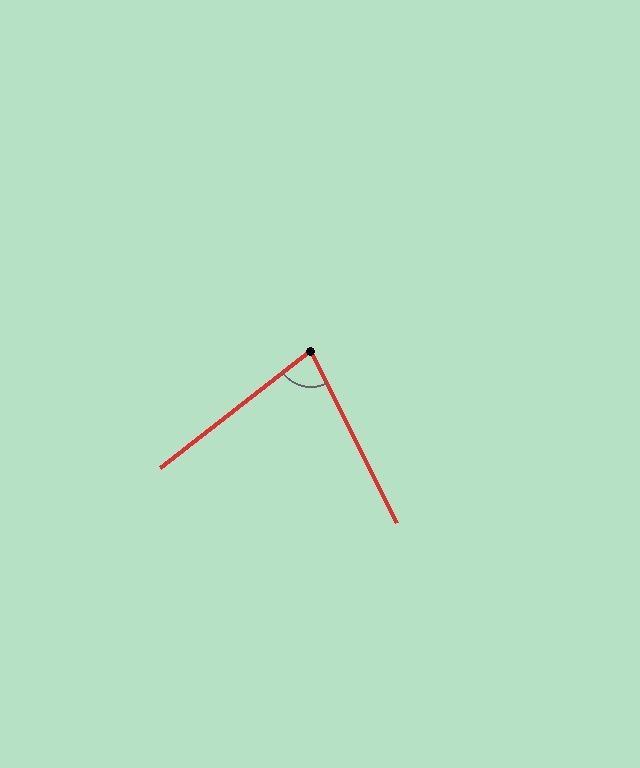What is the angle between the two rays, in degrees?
Approximately 79 degrees.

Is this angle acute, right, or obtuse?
It is acute.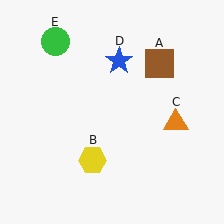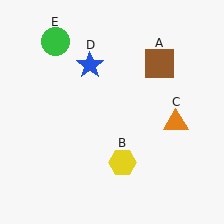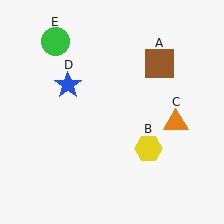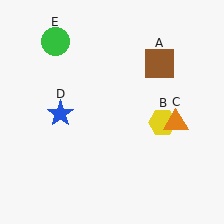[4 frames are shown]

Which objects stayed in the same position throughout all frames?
Brown square (object A) and orange triangle (object C) and green circle (object E) remained stationary.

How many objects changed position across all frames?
2 objects changed position: yellow hexagon (object B), blue star (object D).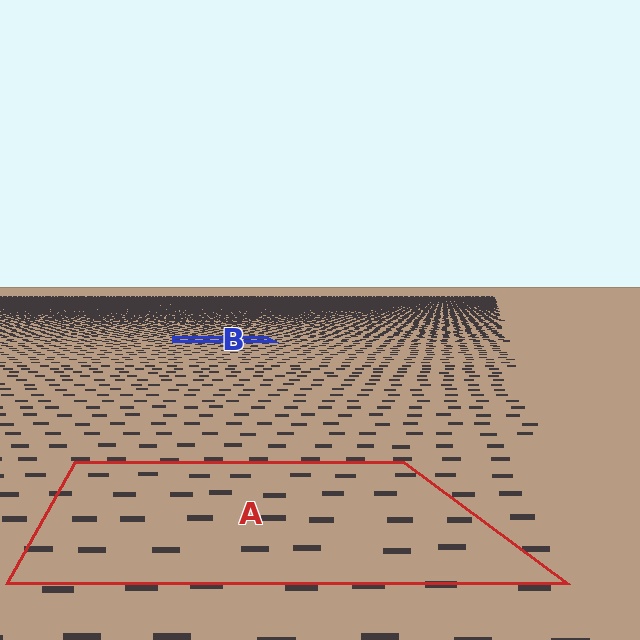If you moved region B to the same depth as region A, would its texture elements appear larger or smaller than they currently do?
They would appear larger. At a closer depth, the same texture elements are projected at a bigger on-screen size.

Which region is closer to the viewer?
Region A is closer. The texture elements there are larger and more spread out.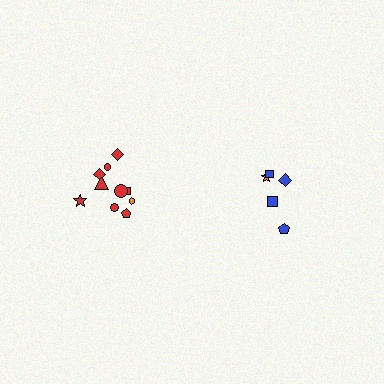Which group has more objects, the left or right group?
The left group.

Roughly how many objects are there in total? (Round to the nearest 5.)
Roughly 15 objects in total.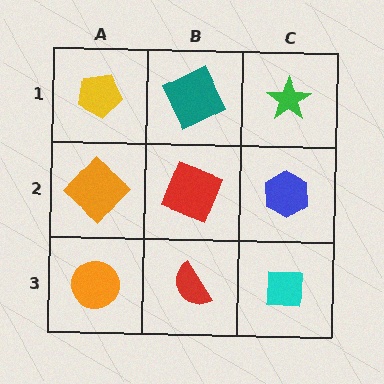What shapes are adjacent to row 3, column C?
A blue hexagon (row 2, column C), a red semicircle (row 3, column B).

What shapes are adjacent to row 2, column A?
A yellow pentagon (row 1, column A), an orange circle (row 3, column A), a red square (row 2, column B).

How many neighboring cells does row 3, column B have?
3.